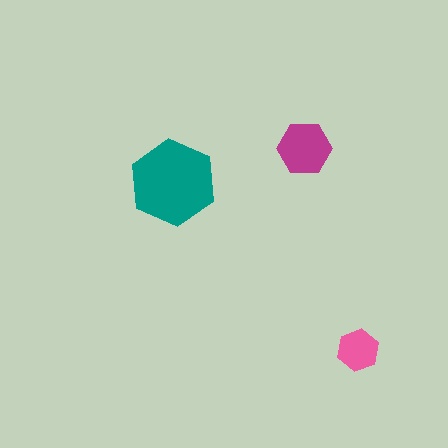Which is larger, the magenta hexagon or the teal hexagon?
The teal one.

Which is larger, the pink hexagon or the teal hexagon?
The teal one.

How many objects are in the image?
There are 3 objects in the image.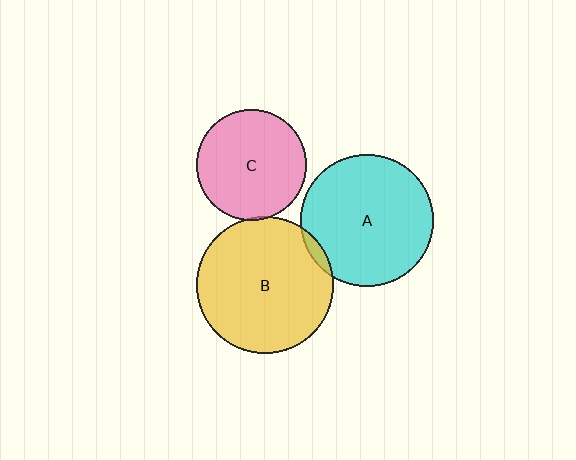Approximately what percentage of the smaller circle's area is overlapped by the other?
Approximately 5%.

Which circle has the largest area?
Circle B (yellow).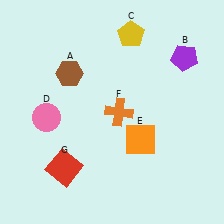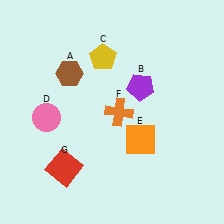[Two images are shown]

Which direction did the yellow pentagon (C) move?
The yellow pentagon (C) moved left.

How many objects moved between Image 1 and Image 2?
2 objects moved between the two images.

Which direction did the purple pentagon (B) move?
The purple pentagon (B) moved left.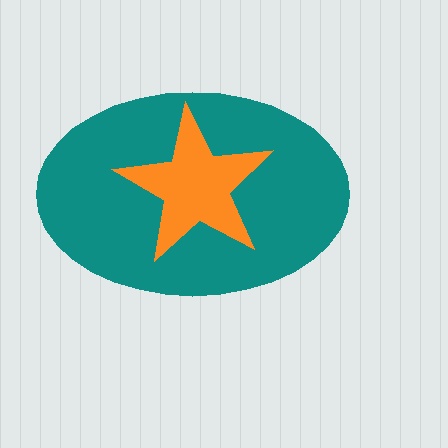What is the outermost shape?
The teal ellipse.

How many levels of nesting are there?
2.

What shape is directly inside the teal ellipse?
The orange star.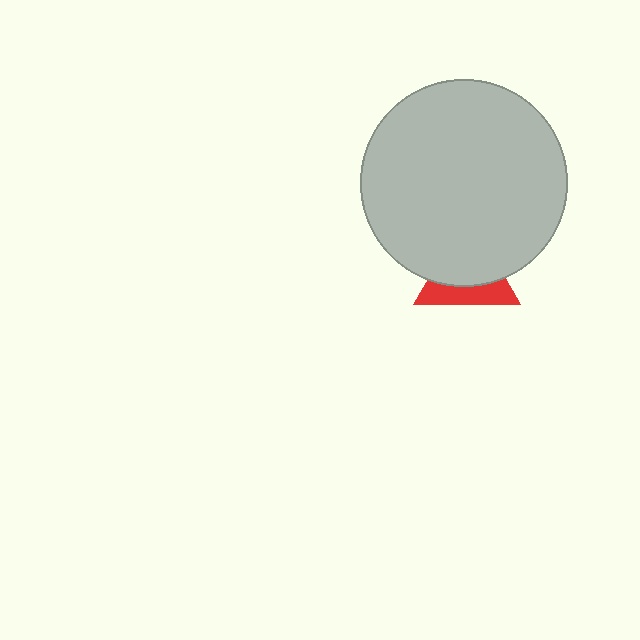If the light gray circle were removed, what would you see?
You would see the complete red triangle.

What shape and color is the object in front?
The object in front is a light gray circle.